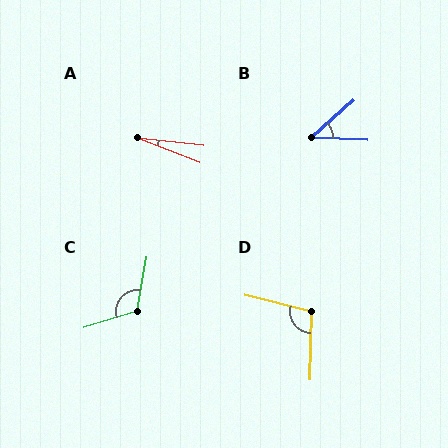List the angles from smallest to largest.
A (15°), B (44°), D (103°), C (117°).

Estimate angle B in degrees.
Approximately 44 degrees.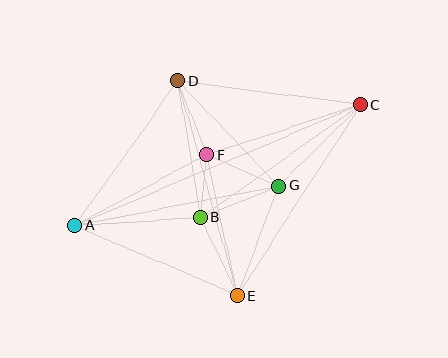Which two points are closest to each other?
Points B and F are closest to each other.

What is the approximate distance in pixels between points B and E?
The distance between B and E is approximately 86 pixels.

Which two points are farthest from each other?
Points A and C are farthest from each other.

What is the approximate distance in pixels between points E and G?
The distance between E and G is approximately 118 pixels.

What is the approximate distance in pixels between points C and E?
The distance between C and E is approximately 227 pixels.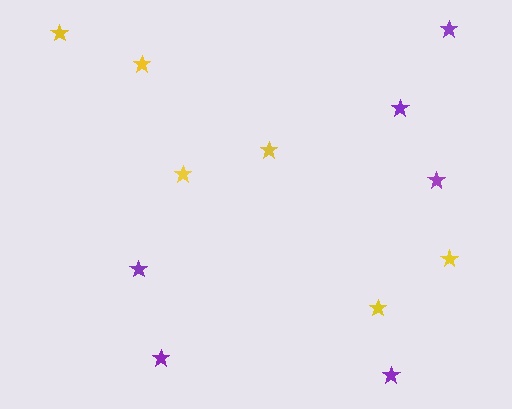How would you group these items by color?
There are 2 groups: one group of yellow stars (6) and one group of purple stars (6).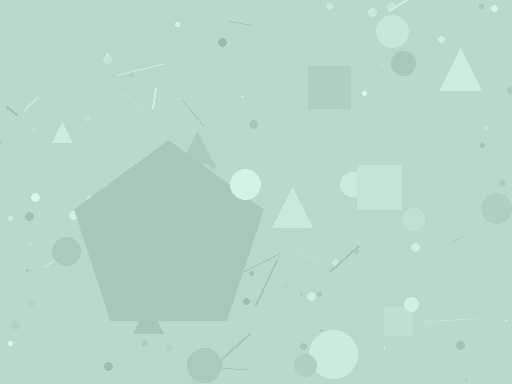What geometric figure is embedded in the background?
A pentagon is embedded in the background.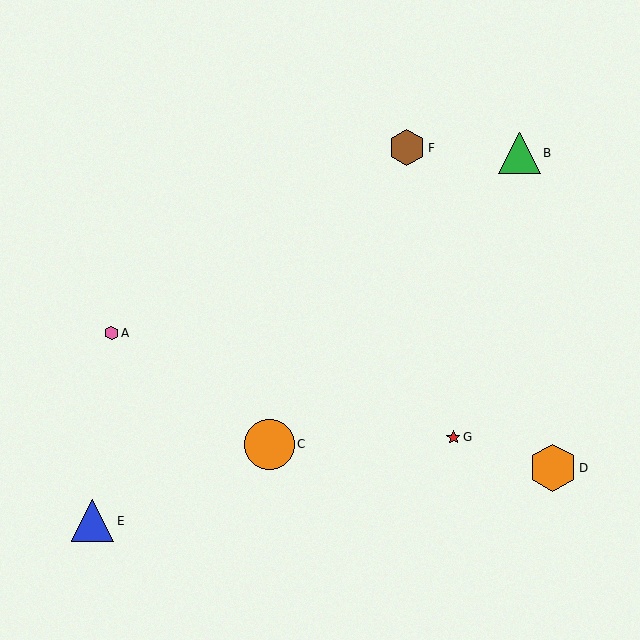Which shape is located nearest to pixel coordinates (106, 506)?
The blue triangle (labeled E) at (93, 521) is nearest to that location.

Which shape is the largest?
The orange circle (labeled C) is the largest.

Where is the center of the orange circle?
The center of the orange circle is at (269, 444).